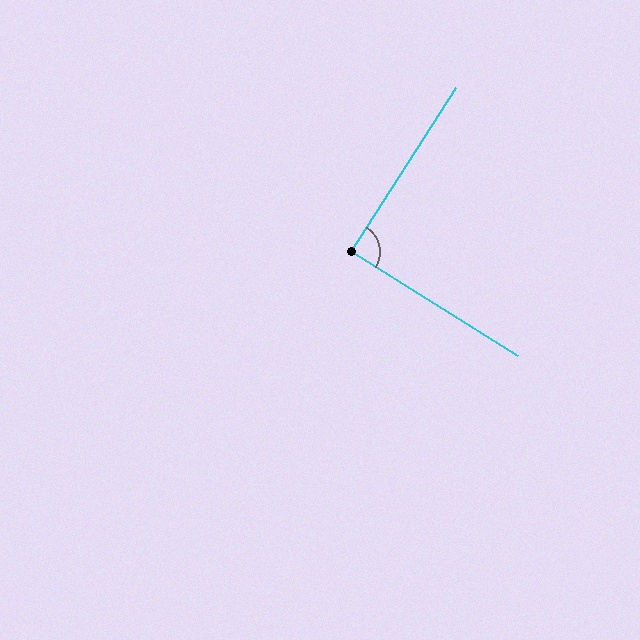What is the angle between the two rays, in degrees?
Approximately 89 degrees.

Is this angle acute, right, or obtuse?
It is approximately a right angle.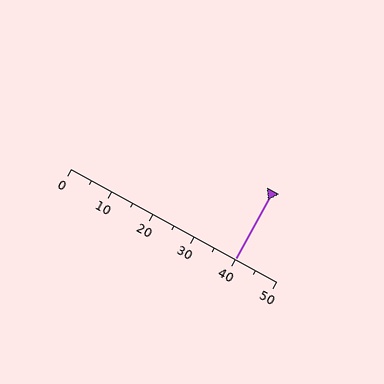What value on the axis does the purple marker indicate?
The marker indicates approximately 40.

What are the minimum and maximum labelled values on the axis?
The axis runs from 0 to 50.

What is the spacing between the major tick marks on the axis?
The major ticks are spaced 10 apart.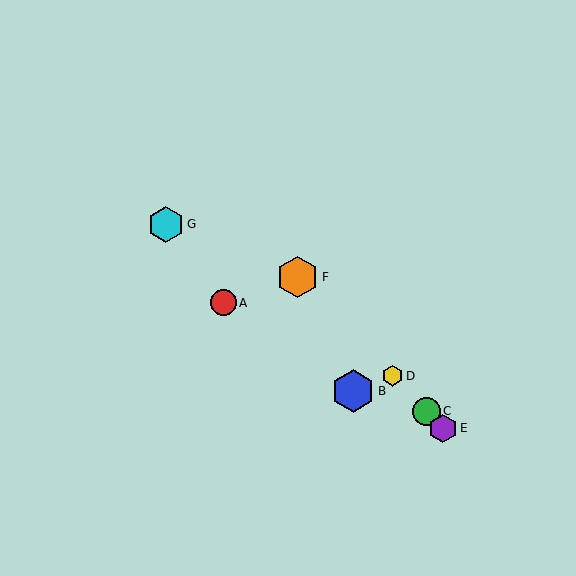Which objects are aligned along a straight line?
Objects C, D, E, F are aligned along a straight line.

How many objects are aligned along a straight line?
4 objects (C, D, E, F) are aligned along a straight line.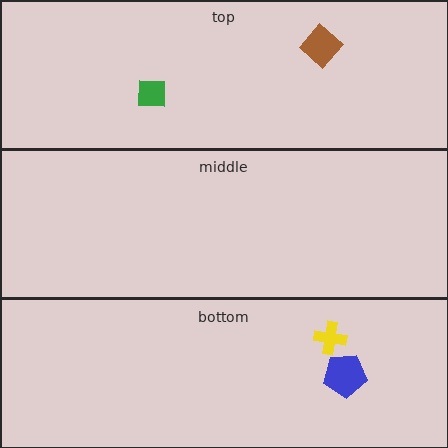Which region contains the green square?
The top region.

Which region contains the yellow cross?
The bottom region.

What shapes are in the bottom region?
The blue pentagon, the yellow cross.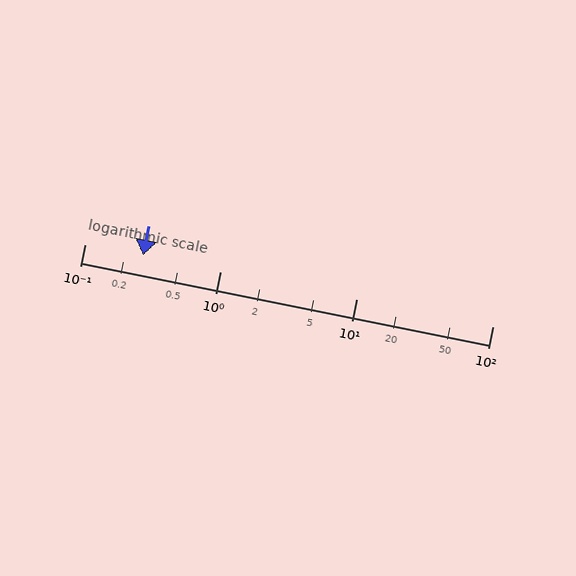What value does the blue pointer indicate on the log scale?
The pointer indicates approximately 0.27.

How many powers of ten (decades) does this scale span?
The scale spans 3 decades, from 0.1 to 100.